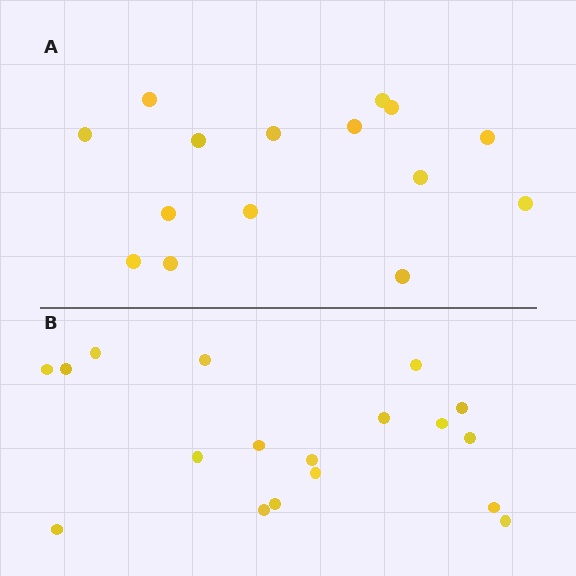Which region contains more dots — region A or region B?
Region B (the bottom region) has more dots.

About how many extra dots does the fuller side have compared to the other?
Region B has just a few more — roughly 2 or 3 more dots than region A.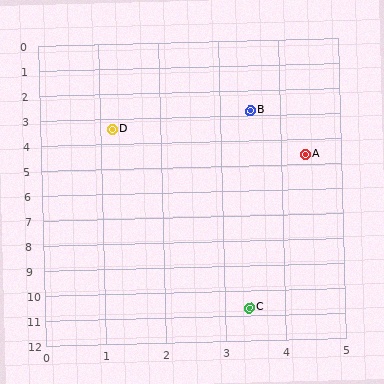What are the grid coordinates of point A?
Point A is at approximately (4.4, 4.6).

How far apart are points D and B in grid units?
Points D and B are about 2.4 grid units apart.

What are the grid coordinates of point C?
Point C is at approximately (3.4, 10.7).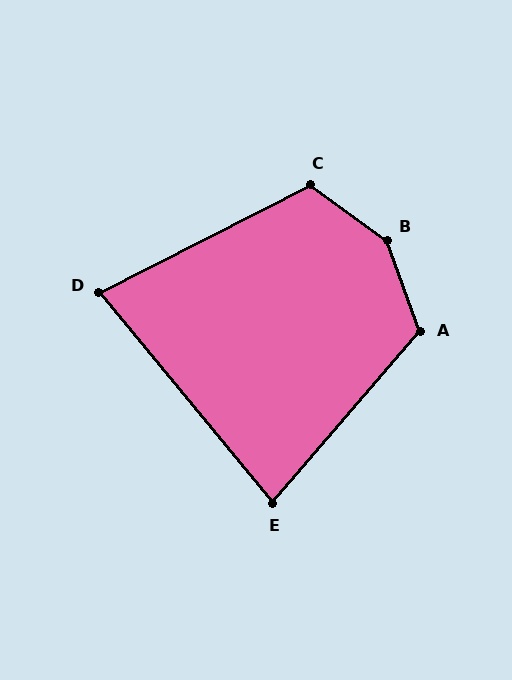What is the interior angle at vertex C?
Approximately 117 degrees (obtuse).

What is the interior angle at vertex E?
Approximately 80 degrees (acute).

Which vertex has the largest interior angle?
B, at approximately 146 degrees.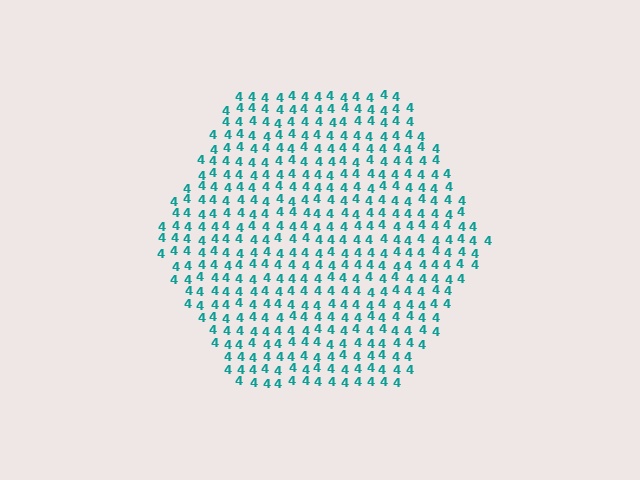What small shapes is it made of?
It is made of small digit 4's.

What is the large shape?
The large shape is a hexagon.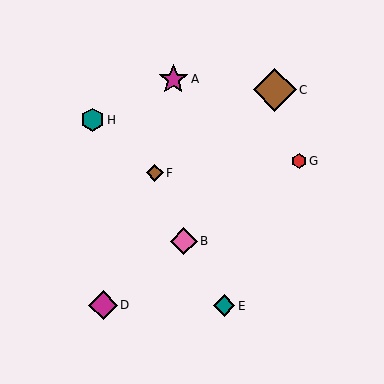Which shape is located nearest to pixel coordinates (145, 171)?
The brown diamond (labeled F) at (155, 173) is nearest to that location.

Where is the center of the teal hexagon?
The center of the teal hexagon is at (93, 120).